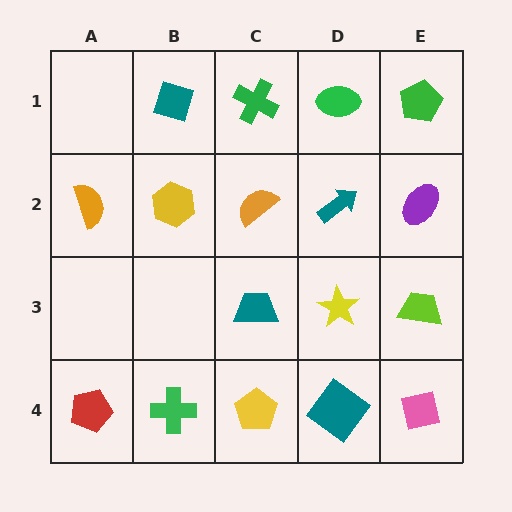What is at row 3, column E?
A lime trapezoid.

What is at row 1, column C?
A green cross.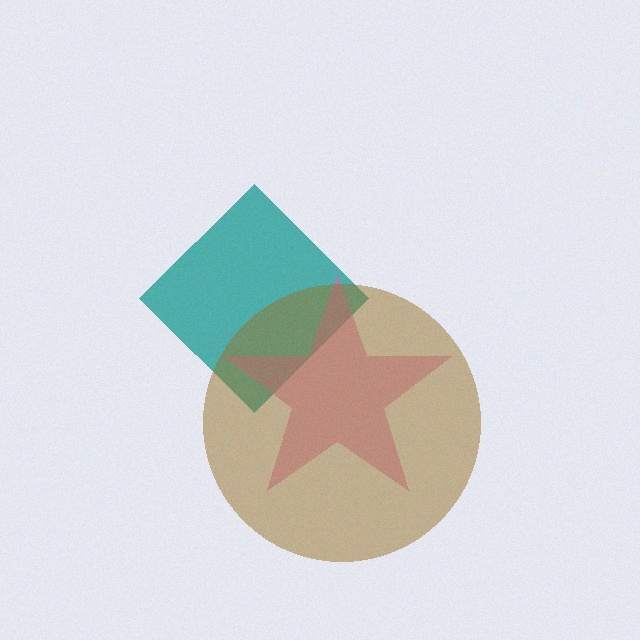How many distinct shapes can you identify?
There are 3 distinct shapes: a teal diamond, a pink star, a brown circle.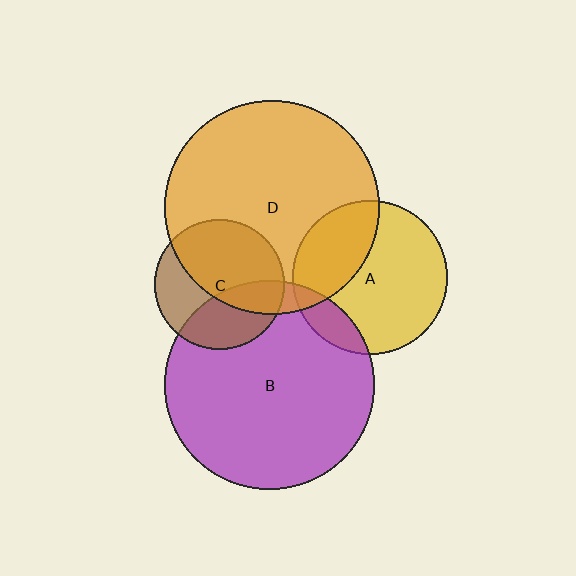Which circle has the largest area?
Circle D (orange).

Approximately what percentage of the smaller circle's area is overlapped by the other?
Approximately 35%.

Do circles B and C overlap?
Yes.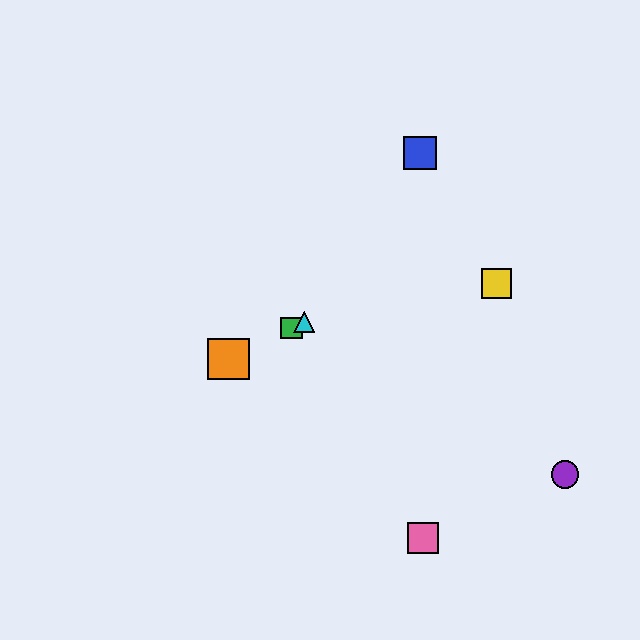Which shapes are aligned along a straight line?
The red circle, the green square, the orange square, the cyan triangle are aligned along a straight line.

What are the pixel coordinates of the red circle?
The red circle is at (237, 355).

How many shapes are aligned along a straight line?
4 shapes (the red circle, the green square, the orange square, the cyan triangle) are aligned along a straight line.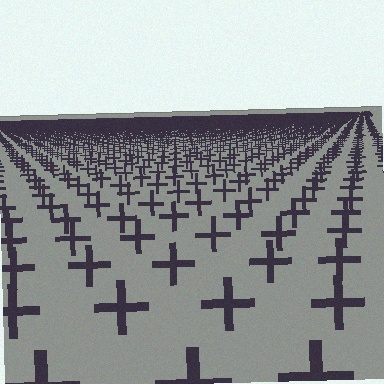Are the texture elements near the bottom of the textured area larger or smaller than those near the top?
Larger. Near the bottom, elements are closer to the viewer and appear at a bigger on-screen size.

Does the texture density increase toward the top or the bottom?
Density increases toward the top.